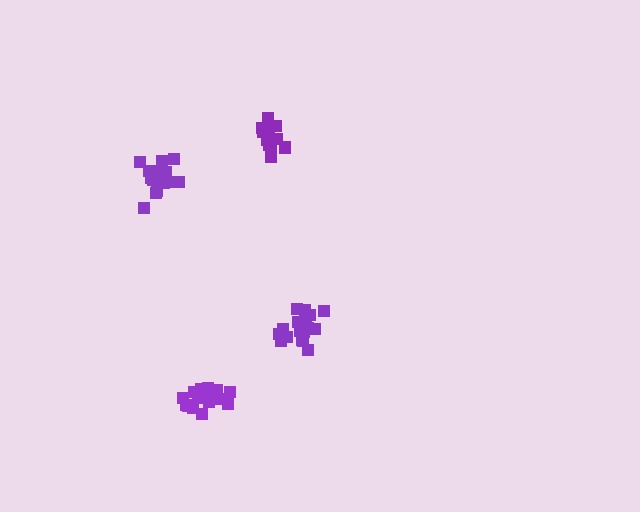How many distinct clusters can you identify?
There are 4 distinct clusters.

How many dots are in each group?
Group 1: 14 dots, Group 2: 16 dots, Group 3: 18 dots, Group 4: 20 dots (68 total).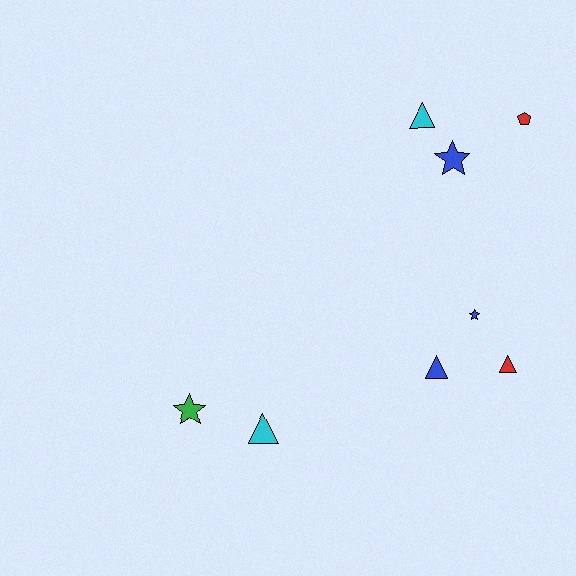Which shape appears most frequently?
Triangle, with 4 objects.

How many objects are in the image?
There are 8 objects.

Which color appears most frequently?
Blue, with 3 objects.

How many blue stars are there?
There are 2 blue stars.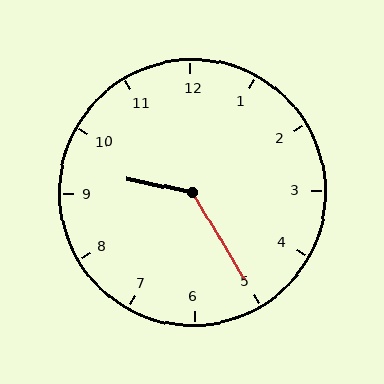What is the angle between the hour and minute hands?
Approximately 132 degrees.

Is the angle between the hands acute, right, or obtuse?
It is obtuse.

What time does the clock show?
9:25.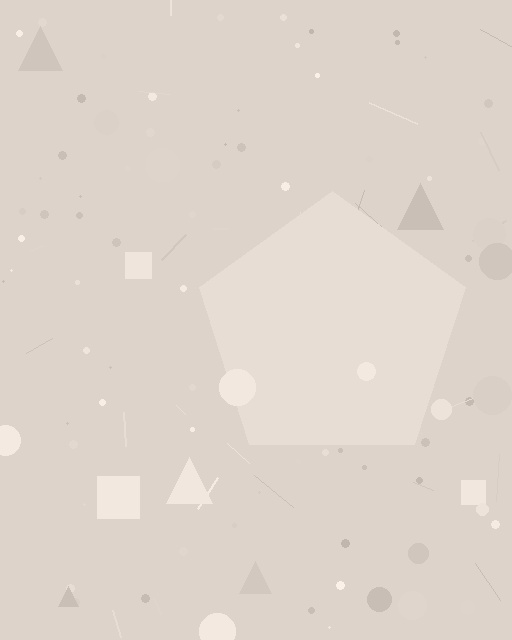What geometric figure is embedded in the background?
A pentagon is embedded in the background.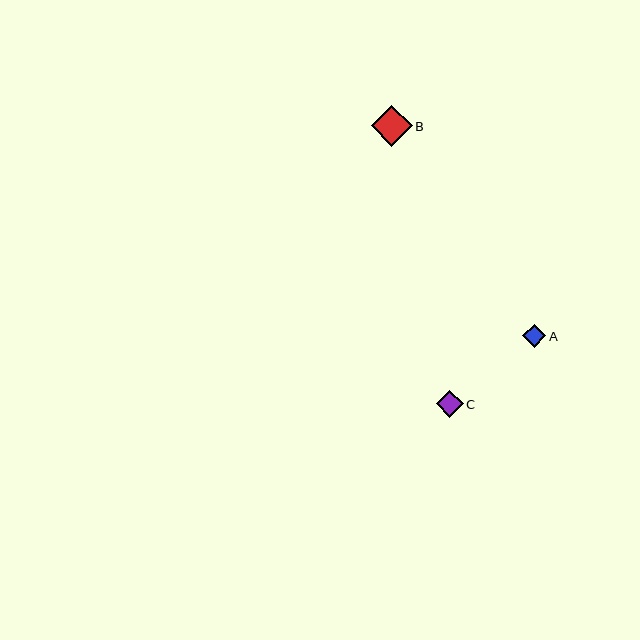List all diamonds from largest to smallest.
From largest to smallest: B, C, A.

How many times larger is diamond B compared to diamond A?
Diamond B is approximately 1.8 times the size of diamond A.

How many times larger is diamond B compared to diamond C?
Diamond B is approximately 1.5 times the size of diamond C.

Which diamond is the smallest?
Diamond A is the smallest with a size of approximately 23 pixels.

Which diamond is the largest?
Diamond B is the largest with a size of approximately 41 pixels.